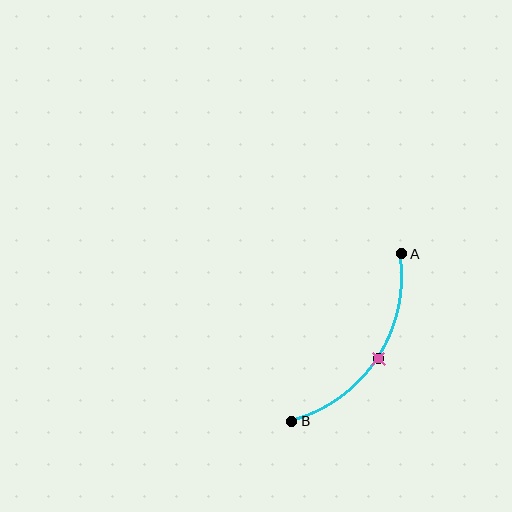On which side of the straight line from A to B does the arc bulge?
The arc bulges to the right of the straight line connecting A and B.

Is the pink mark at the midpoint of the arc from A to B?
Yes. The pink mark lies on the arc at equal arc-length from both A and B — it is the arc midpoint.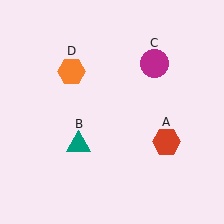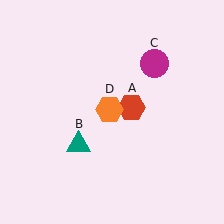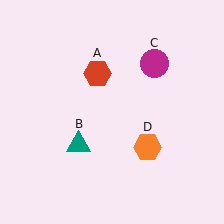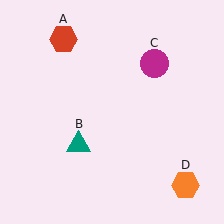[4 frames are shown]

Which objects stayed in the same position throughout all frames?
Teal triangle (object B) and magenta circle (object C) remained stationary.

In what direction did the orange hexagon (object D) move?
The orange hexagon (object D) moved down and to the right.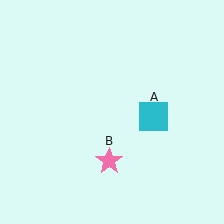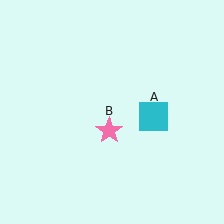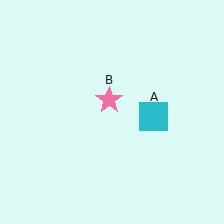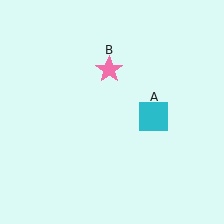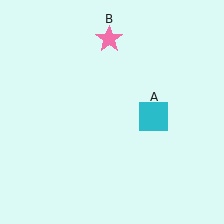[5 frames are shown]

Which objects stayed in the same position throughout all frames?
Cyan square (object A) remained stationary.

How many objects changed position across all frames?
1 object changed position: pink star (object B).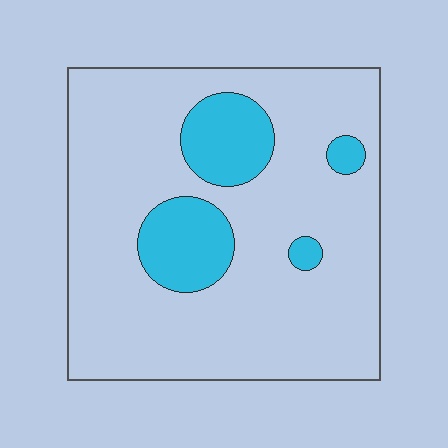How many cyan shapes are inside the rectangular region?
4.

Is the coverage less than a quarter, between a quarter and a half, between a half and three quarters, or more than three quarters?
Less than a quarter.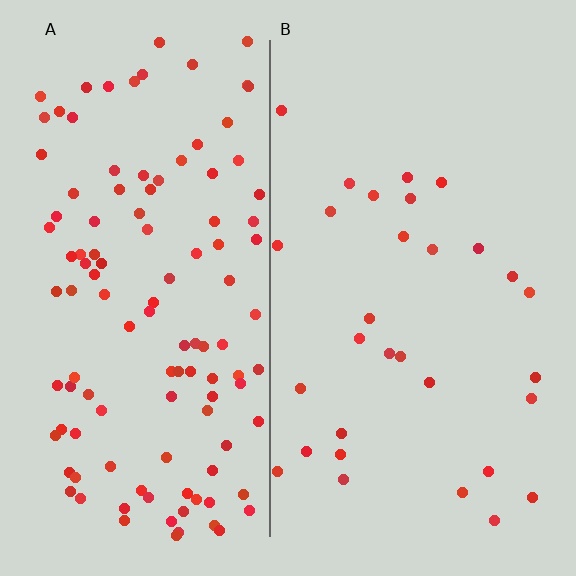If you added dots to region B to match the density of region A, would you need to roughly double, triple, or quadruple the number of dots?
Approximately quadruple.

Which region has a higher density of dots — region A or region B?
A (the left).